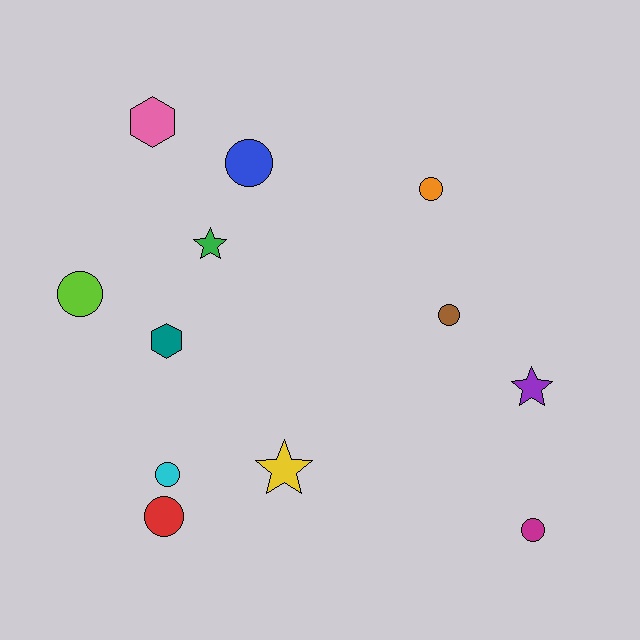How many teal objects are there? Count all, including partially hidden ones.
There is 1 teal object.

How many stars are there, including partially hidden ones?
There are 3 stars.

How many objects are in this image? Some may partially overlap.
There are 12 objects.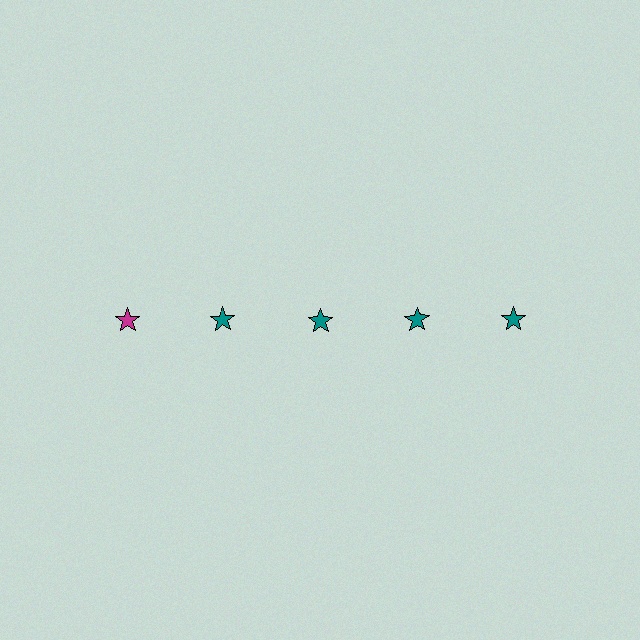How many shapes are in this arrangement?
There are 5 shapes arranged in a grid pattern.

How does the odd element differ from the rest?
It has a different color: magenta instead of teal.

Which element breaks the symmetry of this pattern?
The magenta star in the top row, leftmost column breaks the symmetry. All other shapes are teal stars.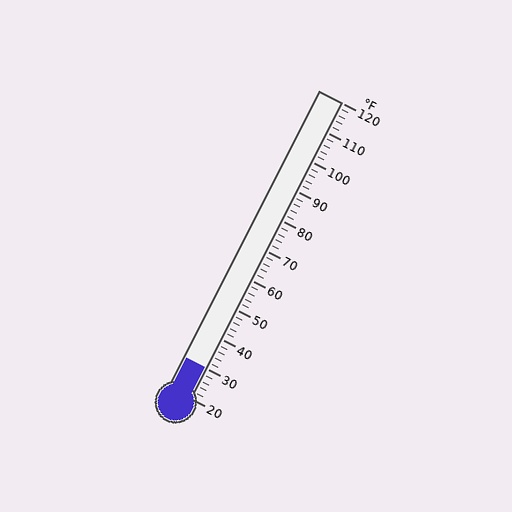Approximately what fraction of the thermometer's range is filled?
The thermometer is filled to approximately 10% of its range.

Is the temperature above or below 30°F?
The temperature is at 30°F.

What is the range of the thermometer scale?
The thermometer scale ranges from 20°F to 120°F.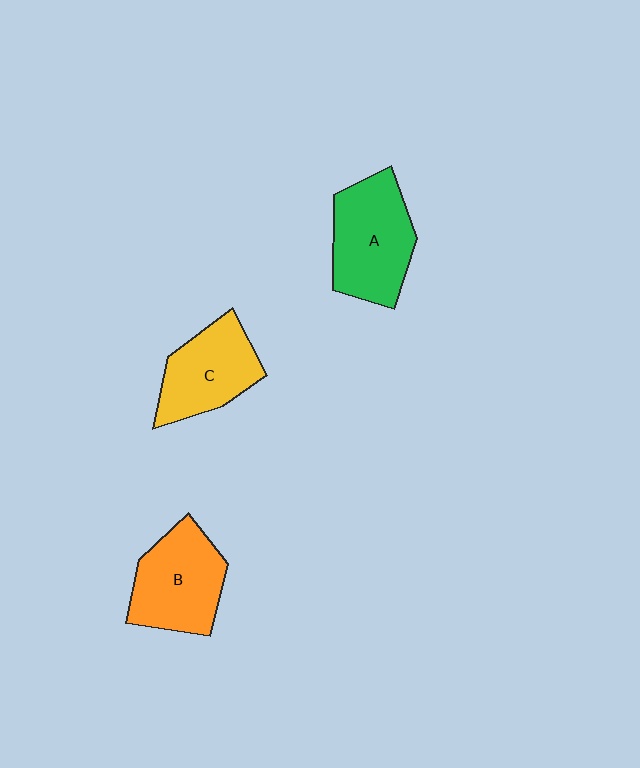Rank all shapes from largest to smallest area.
From largest to smallest: A (green), B (orange), C (yellow).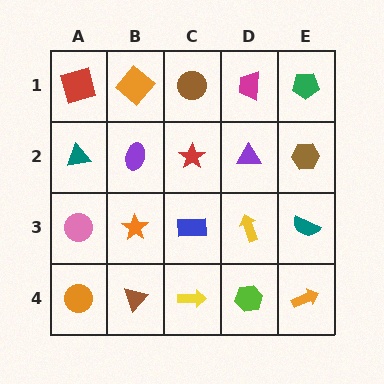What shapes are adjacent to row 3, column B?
A purple ellipse (row 2, column B), a brown triangle (row 4, column B), a pink circle (row 3, column A), a blue rectangle (row 3, column C).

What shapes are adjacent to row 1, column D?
A purple triangle (row 2, column D), a brown circle (row 1, column C), a green pentagon (row 1, column E).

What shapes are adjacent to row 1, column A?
A teal triangle (row 2, column A), an orange diamond (row 1, column B).